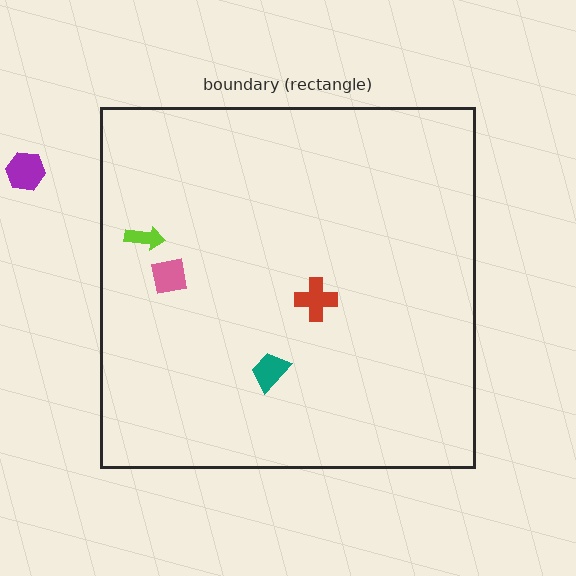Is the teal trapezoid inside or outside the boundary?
Inside.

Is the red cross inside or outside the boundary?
Inside.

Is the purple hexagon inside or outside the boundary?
Outside.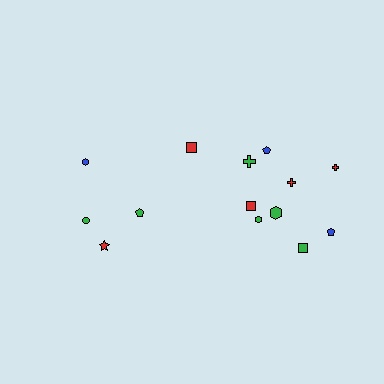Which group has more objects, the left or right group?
The right group.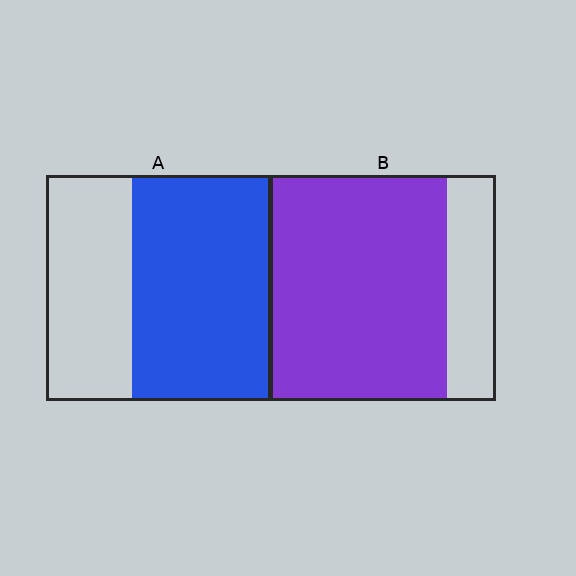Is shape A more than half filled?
Yes.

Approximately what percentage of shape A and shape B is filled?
A is approximately 60% and B is approximately 80%.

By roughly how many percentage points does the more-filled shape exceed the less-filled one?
By roughly 15 percentage points (B over A).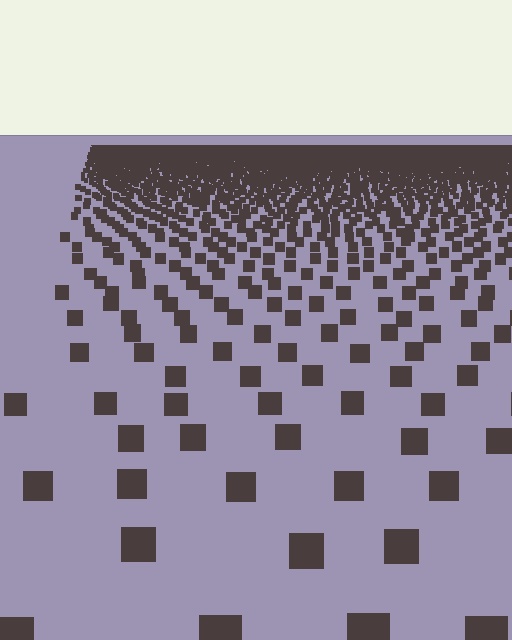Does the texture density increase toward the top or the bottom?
Density increases toward the top.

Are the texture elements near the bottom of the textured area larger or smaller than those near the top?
Larger. Near the bottom, elements are closer to the viewer and appear at a bigger on-screen size.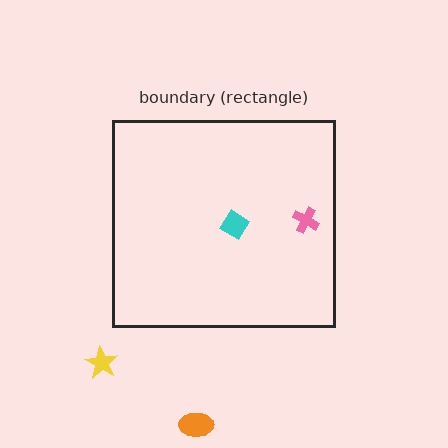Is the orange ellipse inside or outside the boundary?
Outside.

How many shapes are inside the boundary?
2 inside, 2 outside.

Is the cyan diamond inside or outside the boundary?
Inside.